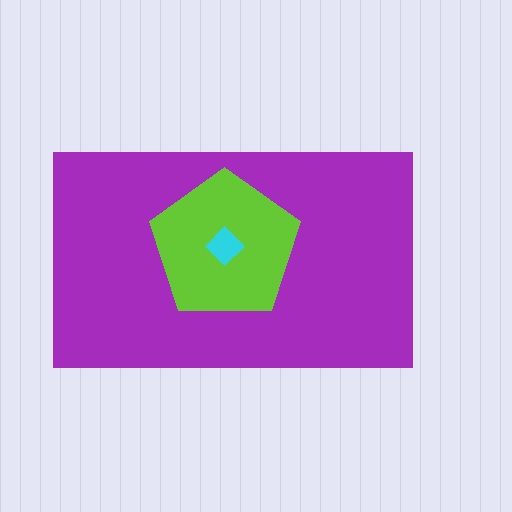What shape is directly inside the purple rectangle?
The lime pentagon.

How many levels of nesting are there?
3.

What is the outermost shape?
The purple rectangle.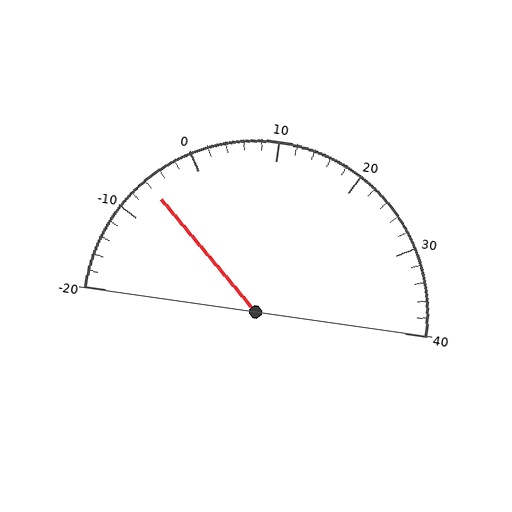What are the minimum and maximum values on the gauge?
The gauge ranges from -20 to 40.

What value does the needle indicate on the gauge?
The needle indicates approximately -6.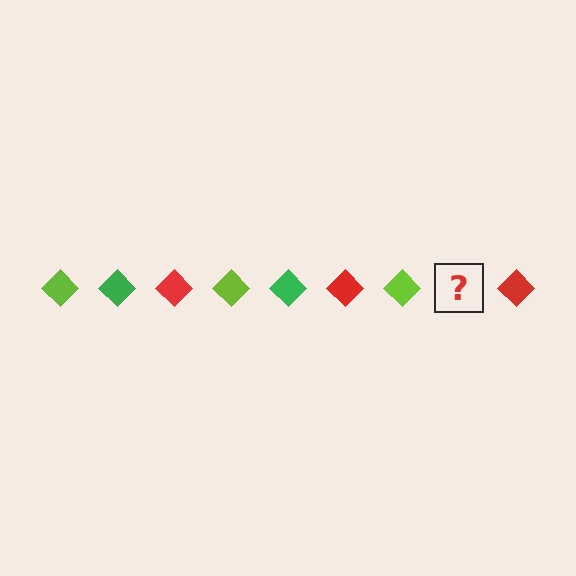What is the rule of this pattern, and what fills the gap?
The rule is that the pattern cycles through lime, green, red diamonds. The gap should be filled with a green diamond.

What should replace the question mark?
The question mark should be replaced with a green diamond.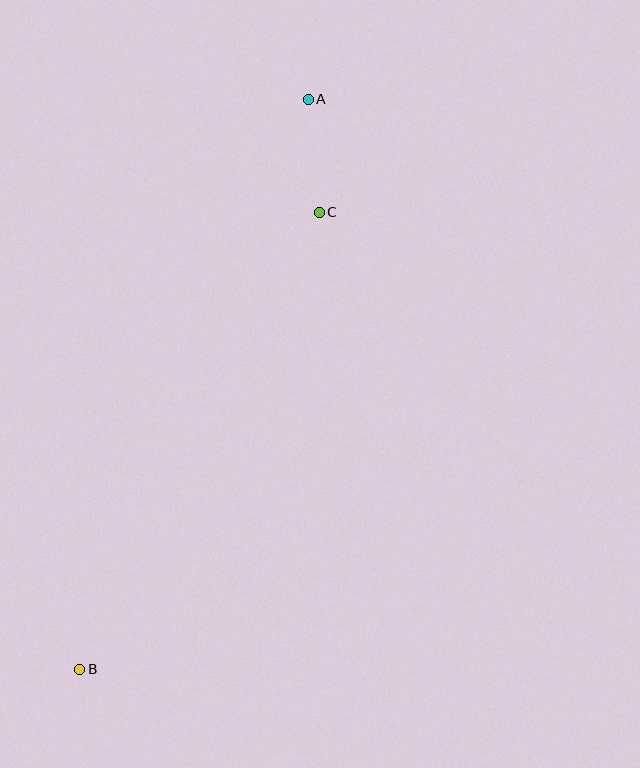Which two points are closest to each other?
Points A and C are closest to each other.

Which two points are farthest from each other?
Points A and B are farthest from each other.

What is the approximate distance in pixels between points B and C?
The distance between B and C is approximately 516 pixels.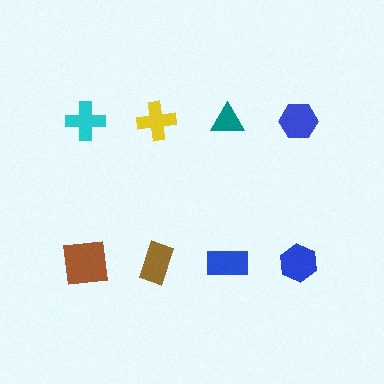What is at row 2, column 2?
A brown rectangle.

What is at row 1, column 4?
A blue hexagon.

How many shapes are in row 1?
4 shapes.